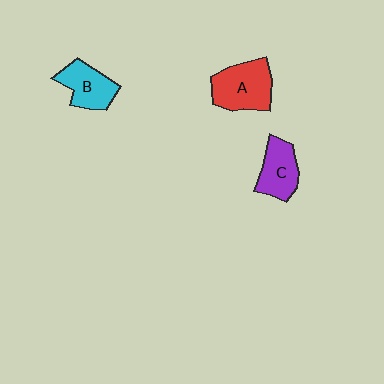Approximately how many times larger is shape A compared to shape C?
Approximately 1.3 times.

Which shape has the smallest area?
Shape C (purple).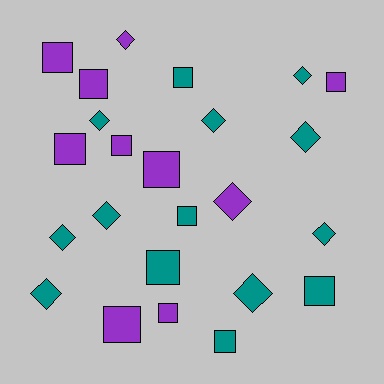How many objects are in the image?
There are 24 objects.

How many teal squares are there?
There are 5 teal squares.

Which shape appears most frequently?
Square, with 13 objects.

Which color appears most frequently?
Teal, with 14 objects.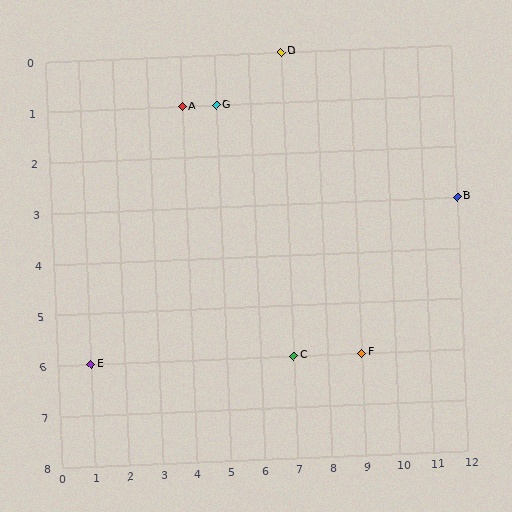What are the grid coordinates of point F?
Point F is at grid coordinates (9, 6).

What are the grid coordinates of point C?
Point C is at grid coordinates (7, 6).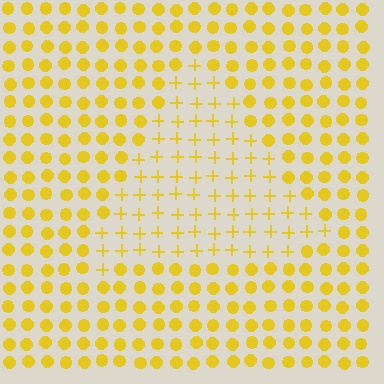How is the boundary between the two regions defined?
The boundary is defined by a change in element shape: plus signs inside vs. circles outside. All elements share the same color and spacing.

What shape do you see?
I see a triangle.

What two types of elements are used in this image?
The image uses plus signs inside the triangle region and circles outside it.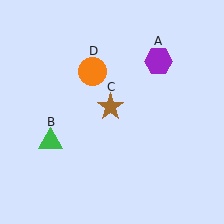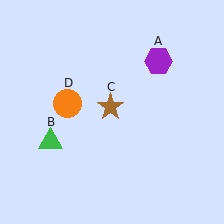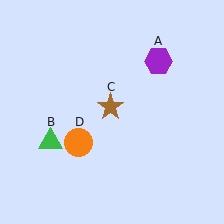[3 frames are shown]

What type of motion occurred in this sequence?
The orange circle (object D) rotated counterclockwise around the center of the scene.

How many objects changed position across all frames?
1 object changed position: orange circle (object D).